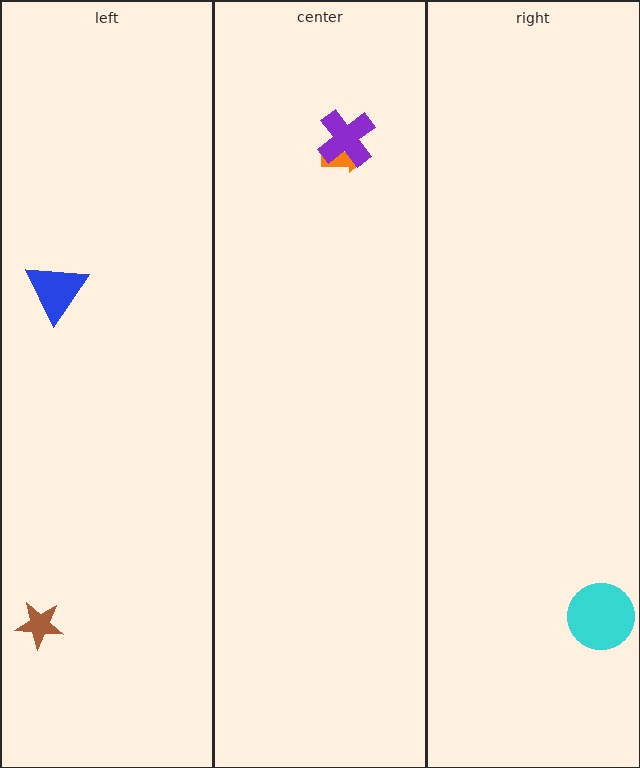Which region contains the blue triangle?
The left region.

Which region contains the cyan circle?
The right region.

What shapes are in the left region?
The brown star, the blue triangle.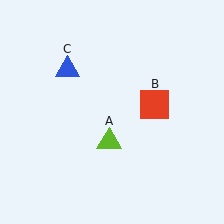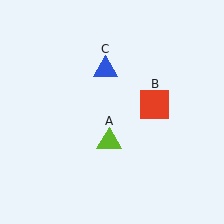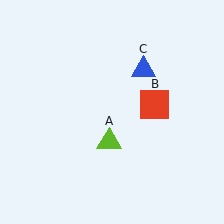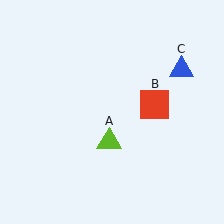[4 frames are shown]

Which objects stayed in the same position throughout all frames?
Lime triangle (object A) and red square (object B) remained stationary.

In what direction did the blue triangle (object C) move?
The blue triangle (object C) moved right.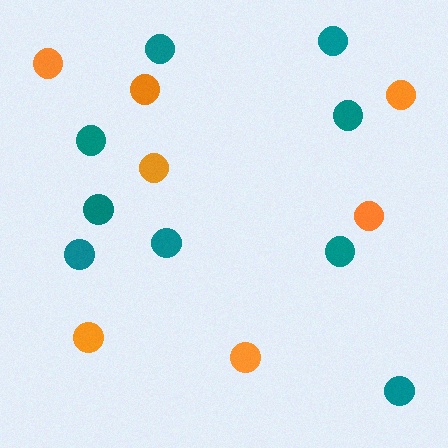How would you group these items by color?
There are 2 groups: one group of teal circles (9) and one group of orange circles (7).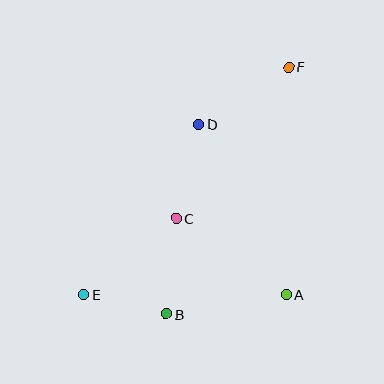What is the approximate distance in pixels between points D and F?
The distance between D and F is approximately 107 pixels.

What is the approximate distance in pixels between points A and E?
The distance between A and E is approximately 202 pixels.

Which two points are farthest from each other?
Points E and F are farthest from each other.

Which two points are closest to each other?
Points B and E are closest to each other.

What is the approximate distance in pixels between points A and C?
The distance between A and C is approximately 134 pixels.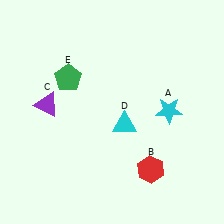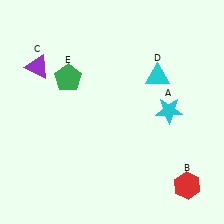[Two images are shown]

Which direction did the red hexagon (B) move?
The red hexagon (B) moved right.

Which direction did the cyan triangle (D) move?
The cyan triangle (D) moved up.